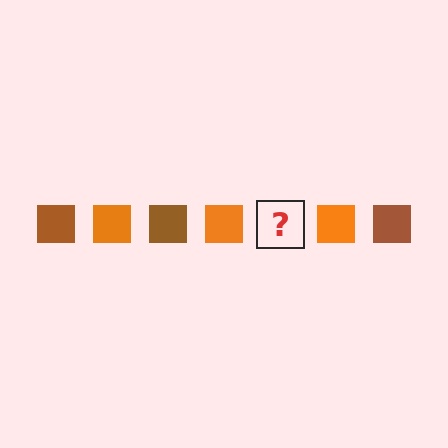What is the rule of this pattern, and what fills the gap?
The rule is that the pattern cycles through brown, orange squares. The gap should be filled with a brown square.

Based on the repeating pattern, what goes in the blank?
The blank should be a brown square.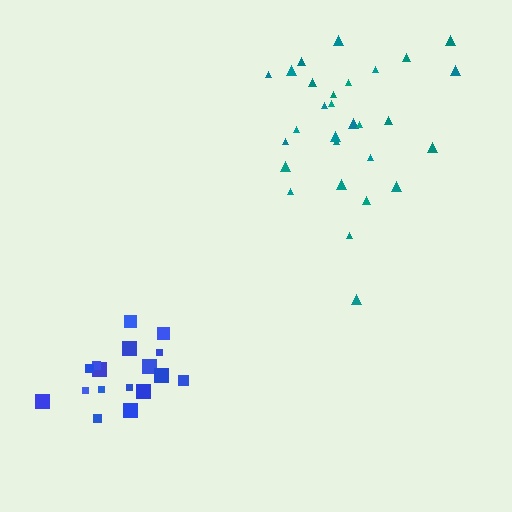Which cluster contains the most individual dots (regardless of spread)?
Teal (29).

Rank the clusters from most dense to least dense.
blue, teal.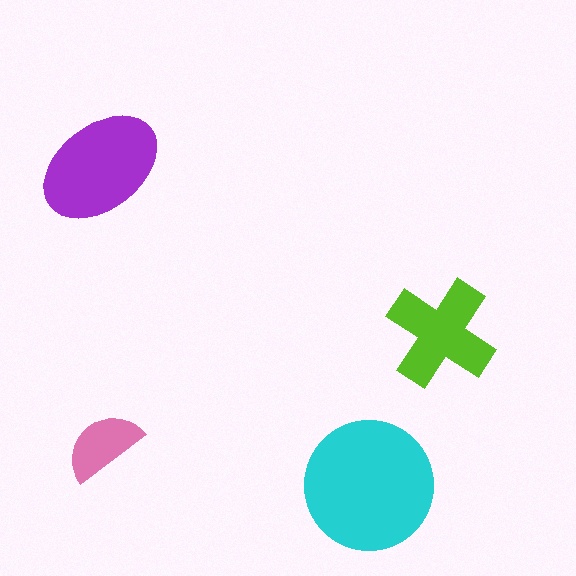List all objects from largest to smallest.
The cyan circle, the purple ellipse, the lime cross, the pink semicircle.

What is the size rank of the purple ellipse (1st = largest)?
2nd.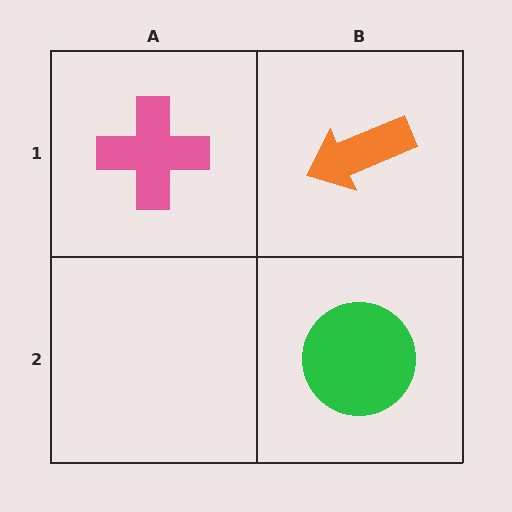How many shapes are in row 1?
2 shapes.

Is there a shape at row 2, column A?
No, that cell is empty.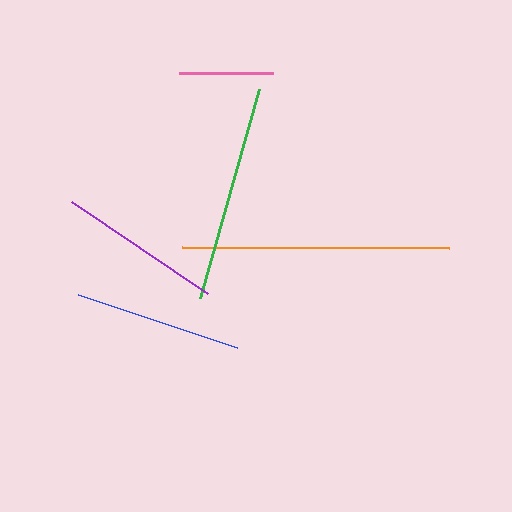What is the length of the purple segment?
The purple segment is approximately 164 pixels long.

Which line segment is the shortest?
The pink line is the shortest at approximately 95 pixels.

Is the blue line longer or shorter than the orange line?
The orange line is longer than the blue line.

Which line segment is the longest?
The orange line is the longest at approximately 268 pixels.